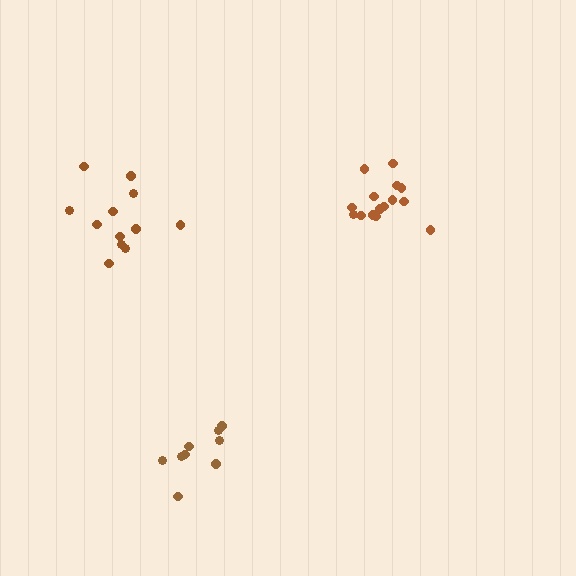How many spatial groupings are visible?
There are 3 spatial groupings.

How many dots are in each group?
Group 1: 9 dots, Group 2: 12 dots, Group 3: 15 dots (36 total).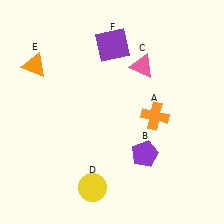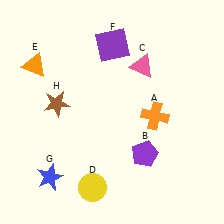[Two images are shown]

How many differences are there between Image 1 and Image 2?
There are 2 differences between the two images.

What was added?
A blue star (G), a brown star (H) were added in Image 2.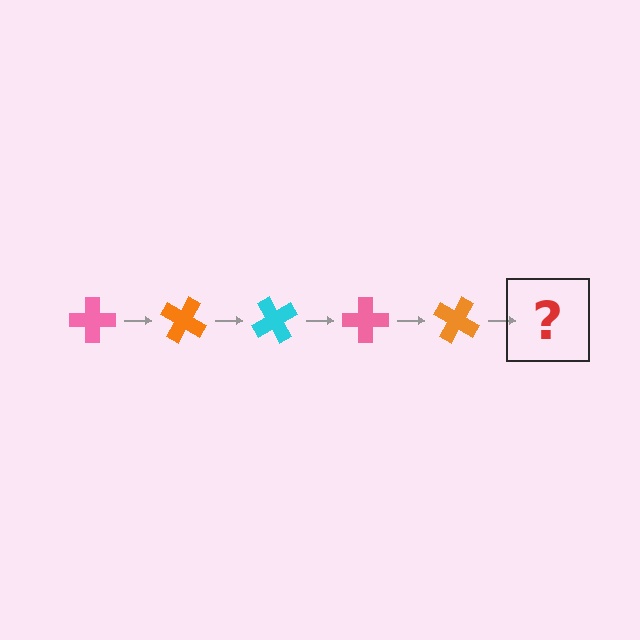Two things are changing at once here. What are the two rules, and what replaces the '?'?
The two rules are that it rotates 30 degrees each step and the color cycles through pink, orange, and cyan. The '?' should be a cyan cross, rotated 150 degrees from the start.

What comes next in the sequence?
The next element should be a cyan cross, rotated 150 degrees from the start.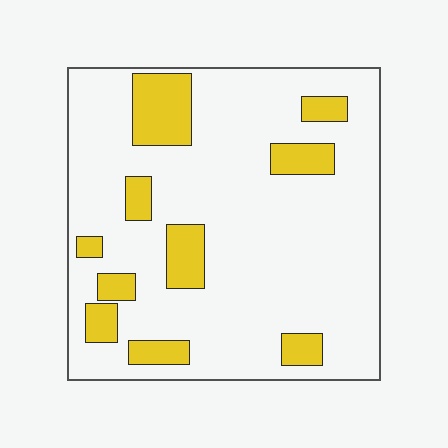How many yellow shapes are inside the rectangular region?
10.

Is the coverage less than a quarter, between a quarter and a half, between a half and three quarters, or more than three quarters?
Less than a quarter.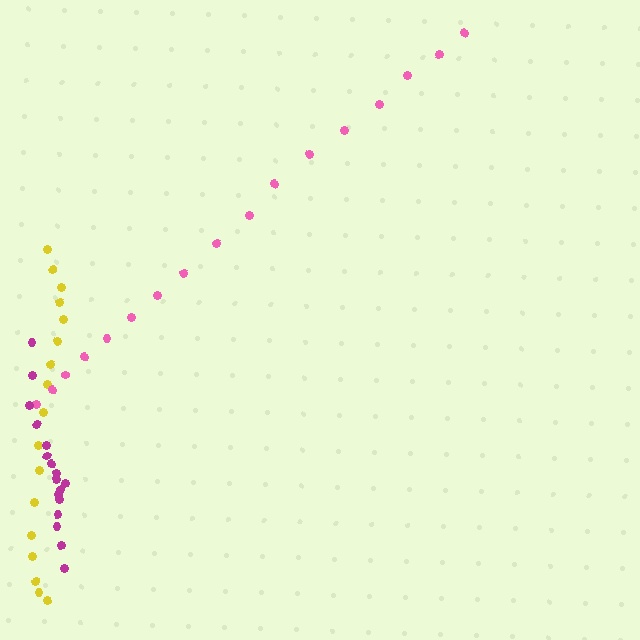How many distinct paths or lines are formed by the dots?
There are 3 distinct paths.